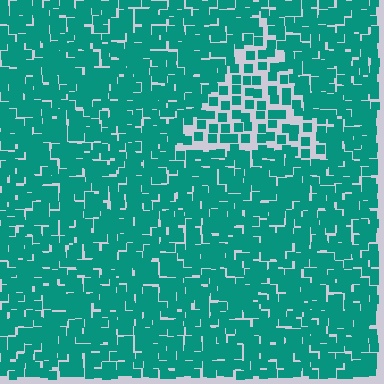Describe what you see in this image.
The image contains small teal elements arranged at two different densities. A triangle-shaped region is visible where the elements are less densely packed than the surrounding area.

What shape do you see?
I see a triangle.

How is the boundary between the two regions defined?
The boundary is defined by a change in element density (approximately 2.1x ratio). All elements are the same color, size, and shape.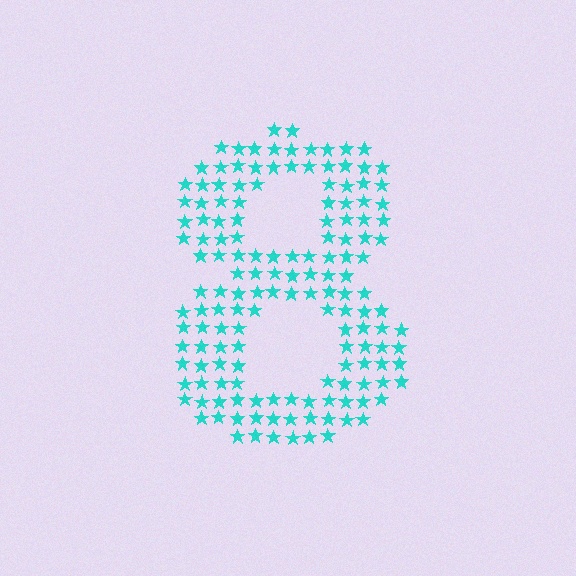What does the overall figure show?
The overall figure shows the digit 8.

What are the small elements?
The small elements are stars.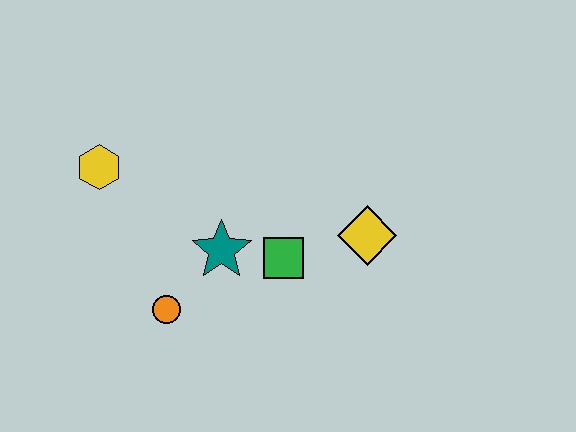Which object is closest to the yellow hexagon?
The teal star is closest to the yellow hexagon.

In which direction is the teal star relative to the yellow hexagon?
The teal star is to the right of the yellow hexagon.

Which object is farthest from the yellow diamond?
The yellow hexagon is farthest from the yellow diamond.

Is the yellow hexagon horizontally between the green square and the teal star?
No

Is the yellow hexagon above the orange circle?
Yes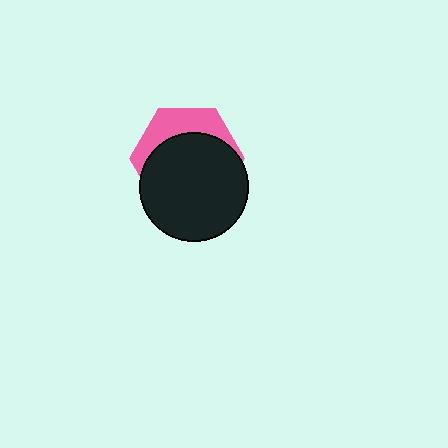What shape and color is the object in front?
The object in front is a black circle.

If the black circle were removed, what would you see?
You would see the complete pink hexagon.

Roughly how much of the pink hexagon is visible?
A small part of it is visible (roughly 32%).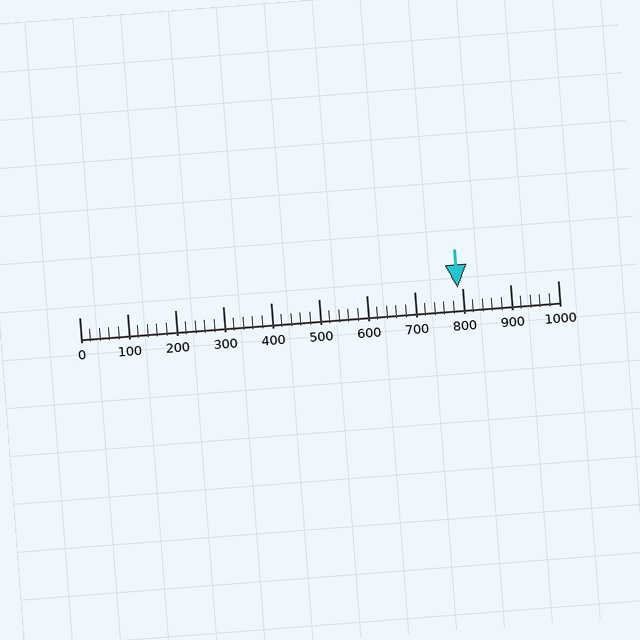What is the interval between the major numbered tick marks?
The major tick marks are spaced 100 units apart.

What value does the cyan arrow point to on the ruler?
The cyan arrow points to approximately 791.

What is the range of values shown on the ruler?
The ruler shows values from 0 to 1000.